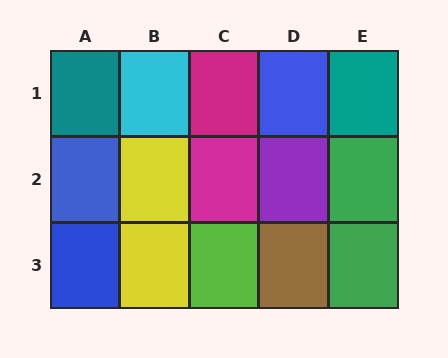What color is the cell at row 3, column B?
Yellow.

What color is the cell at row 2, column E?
Green.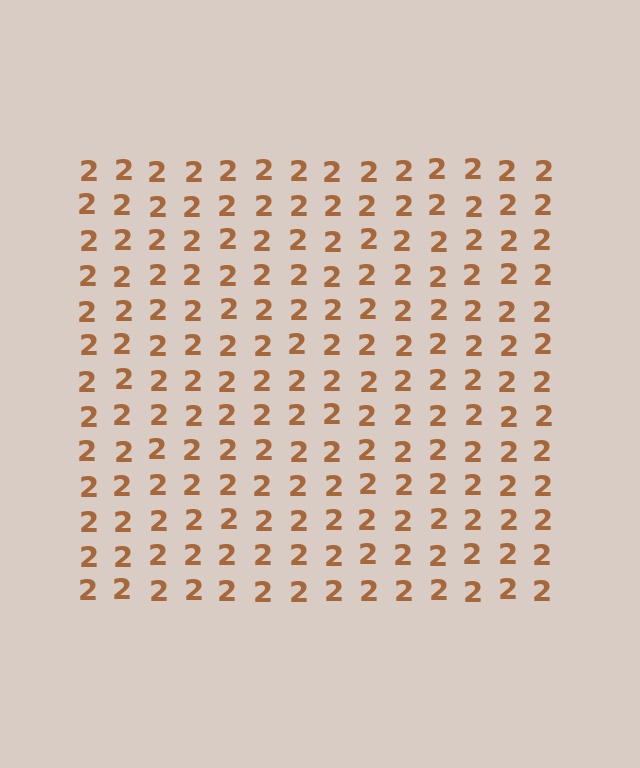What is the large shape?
The large shape is a square.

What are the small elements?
The small elements are digit 2's.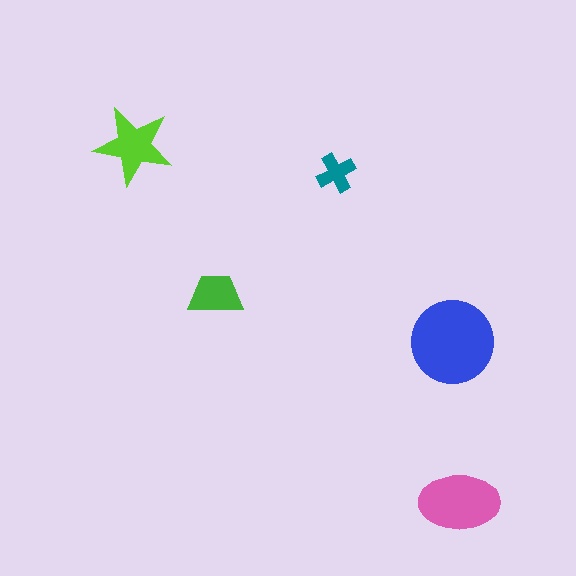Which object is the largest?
The blue circle.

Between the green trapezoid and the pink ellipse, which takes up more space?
The pink ellipse.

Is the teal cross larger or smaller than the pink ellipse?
Smaller.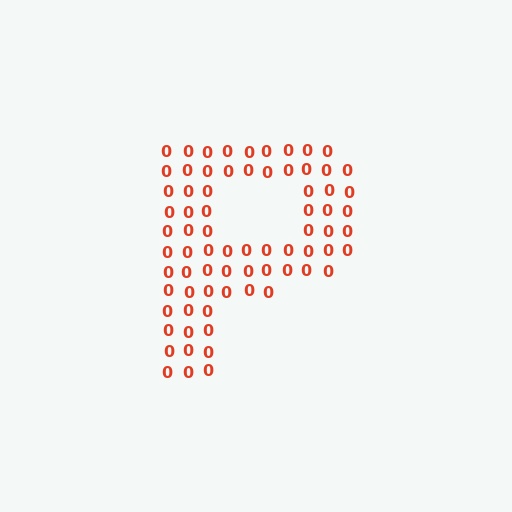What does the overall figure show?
The overall figure shows the letter P.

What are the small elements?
The small elements are digit 0's.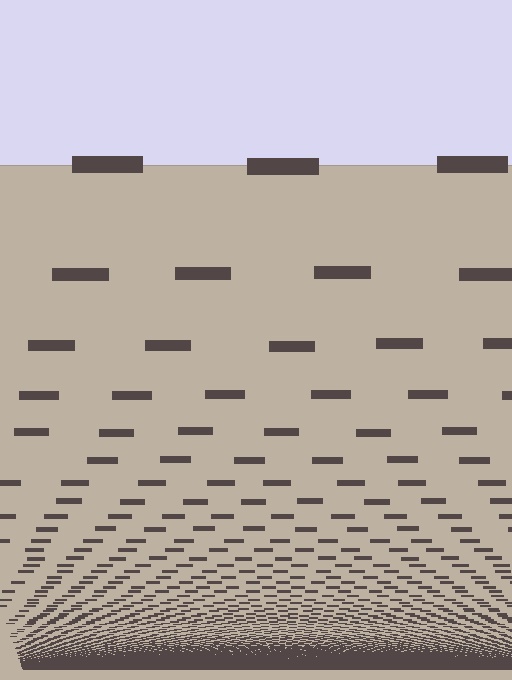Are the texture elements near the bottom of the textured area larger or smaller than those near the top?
Smaller. The gradient is inverted — elements near the bottom are smaller and denser.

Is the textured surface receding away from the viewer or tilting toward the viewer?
The surface appears to tilt toward the viewer. Texture elements get larger and sparser toward the top.